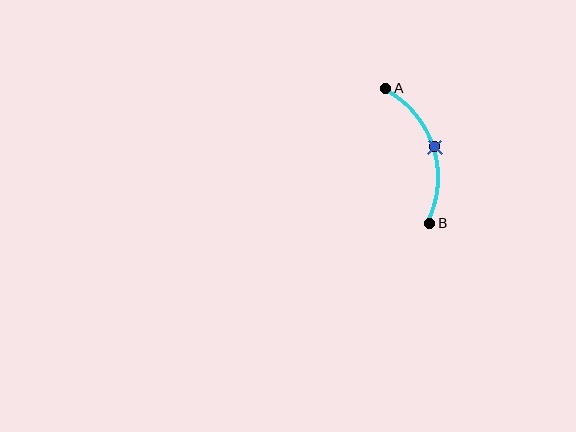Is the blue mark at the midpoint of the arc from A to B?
Yes. The blue mark lies on the arc at equal arc-length from both A and B — it is the arc midpoint.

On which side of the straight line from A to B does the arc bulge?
The arc bulges to the right of the straight line connecting A and B.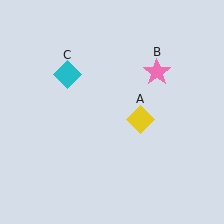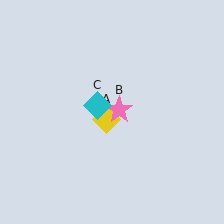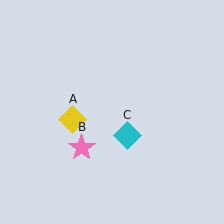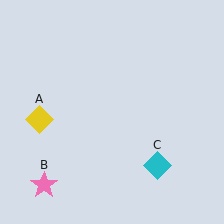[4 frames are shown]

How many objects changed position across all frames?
3 objects changed position: yellow diamond (object A), pink star (object B), cyan diamond (object C).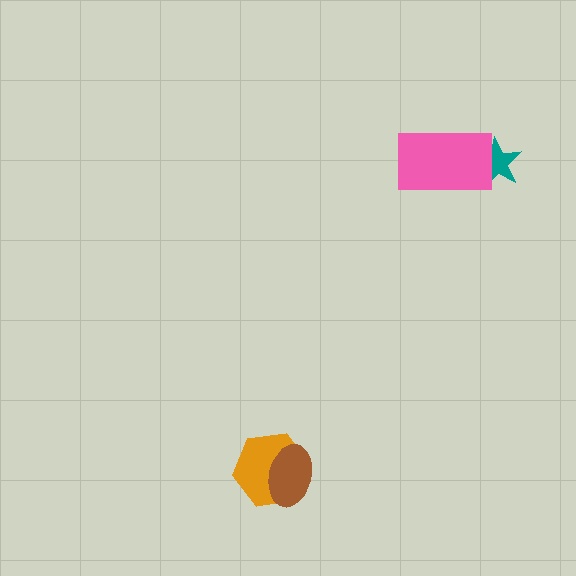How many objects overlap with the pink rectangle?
1 object overlaps with the pink rectangle.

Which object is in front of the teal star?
The pink rectangle is in front of the teal star.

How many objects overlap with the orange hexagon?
1 object overlaps with the orange hexagon.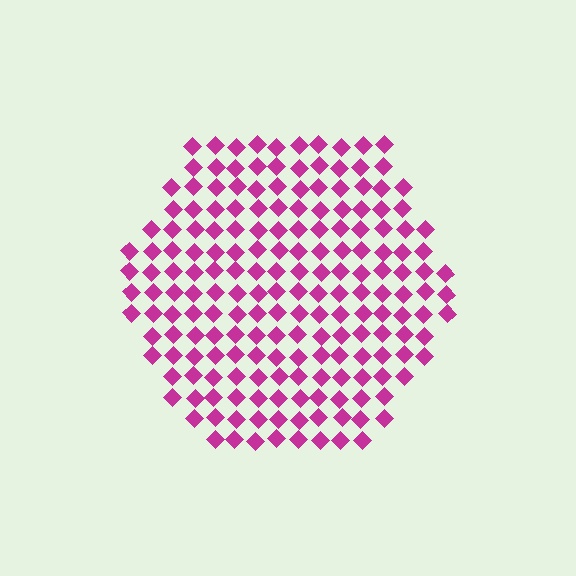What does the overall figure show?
The overall figure shows a hexagon.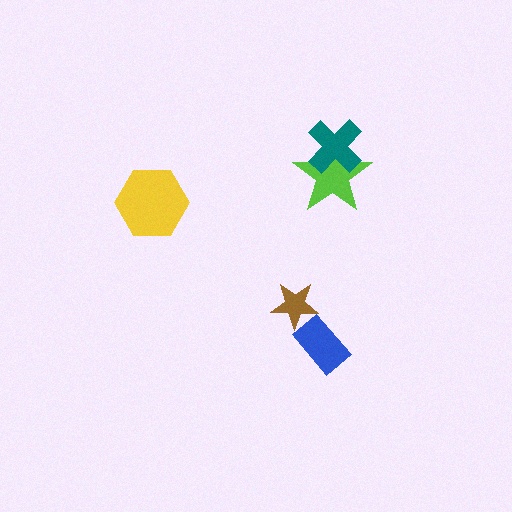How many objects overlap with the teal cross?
1 object overlaps with the teal cross.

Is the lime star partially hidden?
Yes, it is partially covered by another shape.